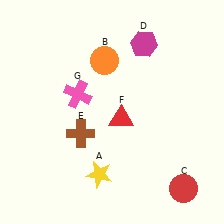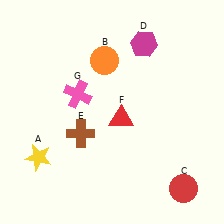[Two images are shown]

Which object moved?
The yellow star (A) moved left.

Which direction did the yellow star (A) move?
The yellow star (A) moved left.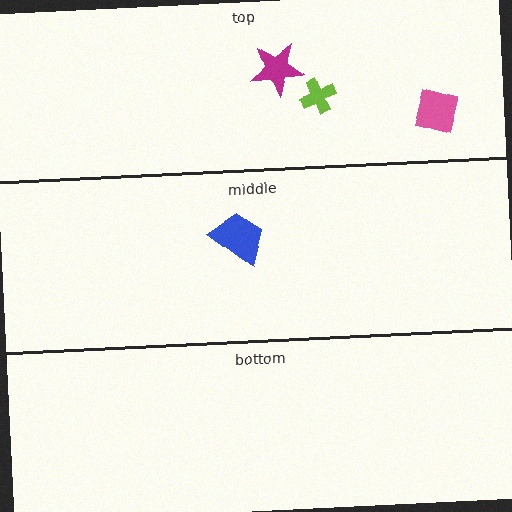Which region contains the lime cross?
The top region.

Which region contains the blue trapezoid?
The middle region.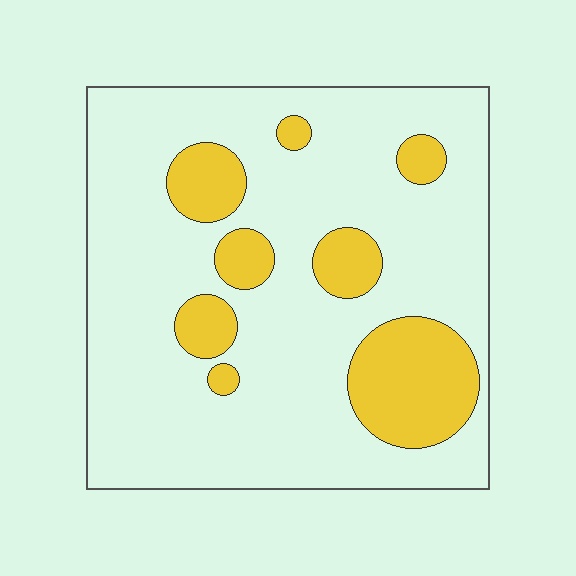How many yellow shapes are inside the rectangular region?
8.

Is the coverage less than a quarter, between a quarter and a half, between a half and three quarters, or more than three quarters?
Less than a quarter.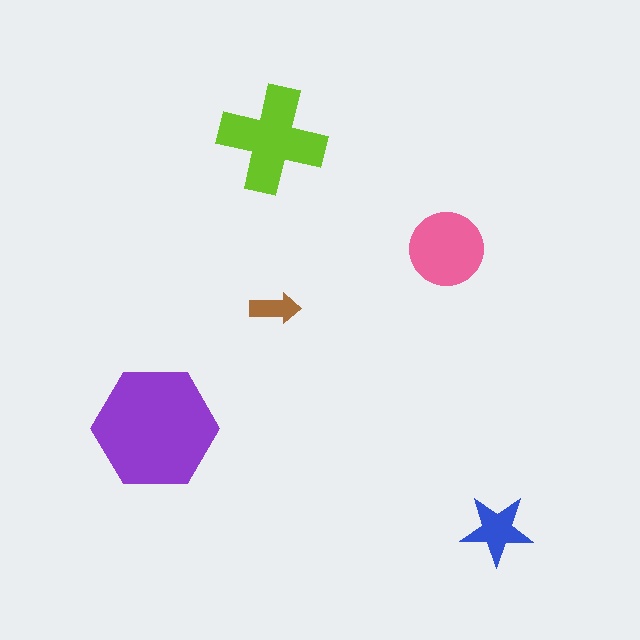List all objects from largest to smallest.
The purple hexagon, the lime cross, the pink circle, the blue star, the brown arrow.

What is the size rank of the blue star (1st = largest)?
4th.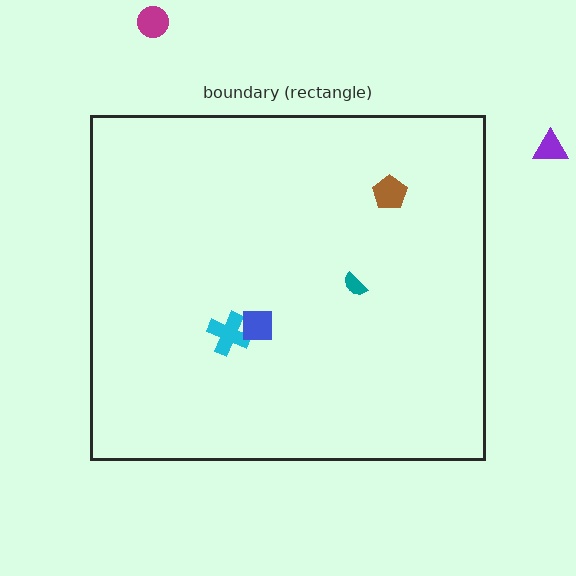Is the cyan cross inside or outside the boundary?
Inside.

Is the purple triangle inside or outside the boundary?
Outside.